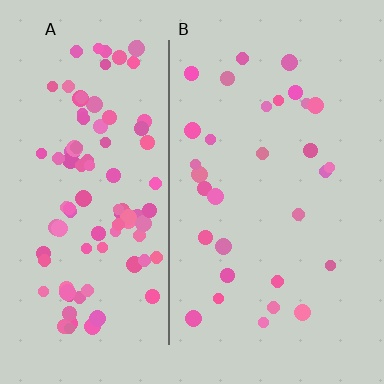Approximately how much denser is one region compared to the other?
Approximately 3.3× — region A over region B.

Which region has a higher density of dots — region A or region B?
A (the left).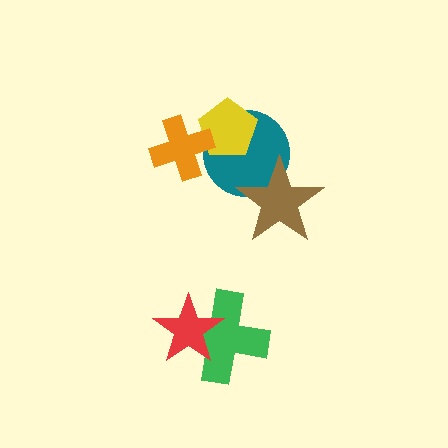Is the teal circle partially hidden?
Yes, it is partially covered by another shape.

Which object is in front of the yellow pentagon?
The orange cross is in front of the yellow pentagon.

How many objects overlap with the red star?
1 object overlaps with the red star.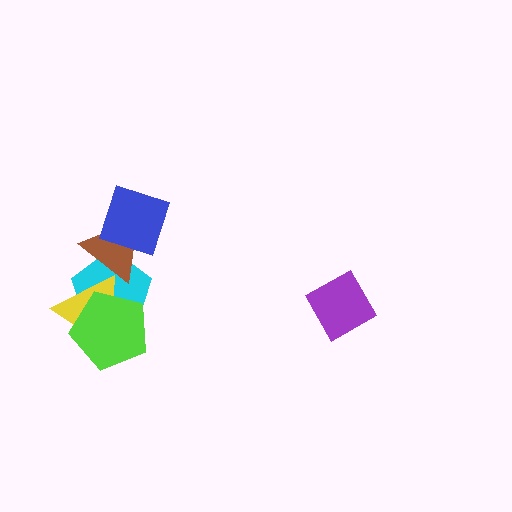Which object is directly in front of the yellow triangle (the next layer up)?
The lime pentagon is directly in front of the yellow triangle.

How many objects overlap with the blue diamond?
1 object overlaps with the blue diamond.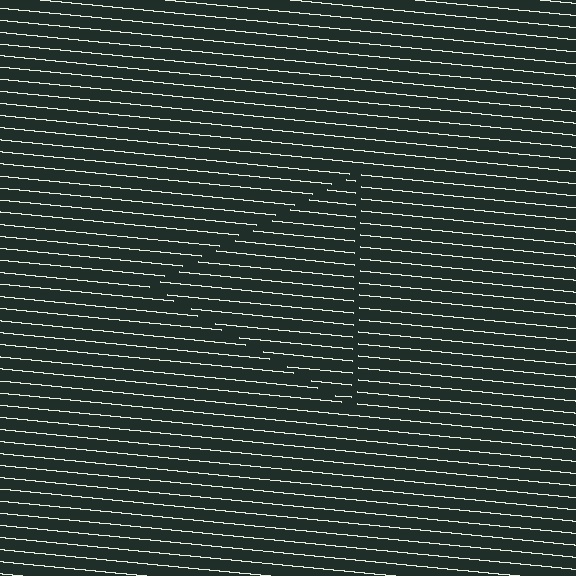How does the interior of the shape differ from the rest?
The interior of the shape contains the same grating, shifted by half a period — the contour is defined by the phase discontinuity where line-ends from the inner and outer gratings abut.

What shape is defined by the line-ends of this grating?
An illusory triangle. The interior of the shape contains the same grating, shifted by half a period — the contour is defined by the phase discontinuity where line-ends from the inner and outer gratings abut.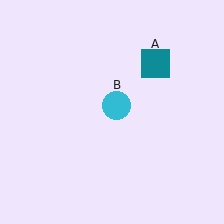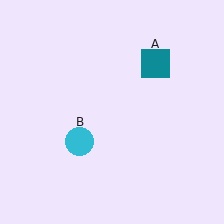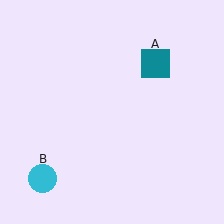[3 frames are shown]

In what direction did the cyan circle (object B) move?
The cyan circle (object B) moved down and to the left.